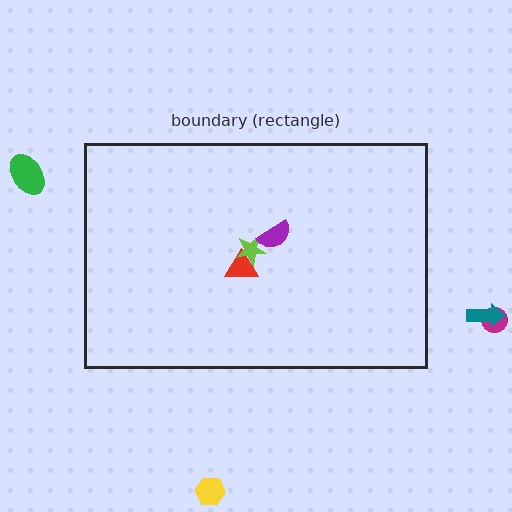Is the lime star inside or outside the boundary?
Inside.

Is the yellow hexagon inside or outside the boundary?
Outside.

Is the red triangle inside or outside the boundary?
Inside.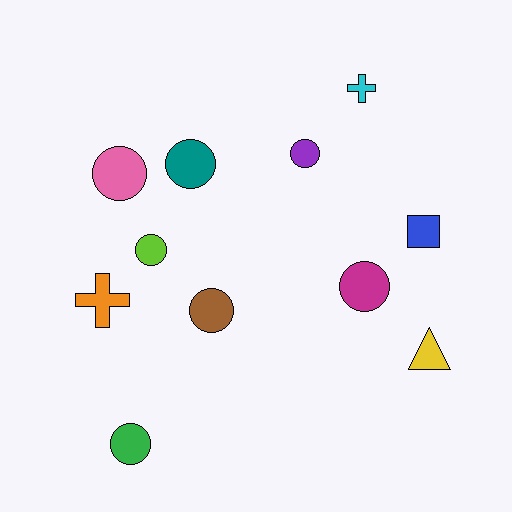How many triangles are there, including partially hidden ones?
There is 1 triangle.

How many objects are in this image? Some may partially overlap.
There are 11 objects.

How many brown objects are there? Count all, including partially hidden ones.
There is 1 brown object.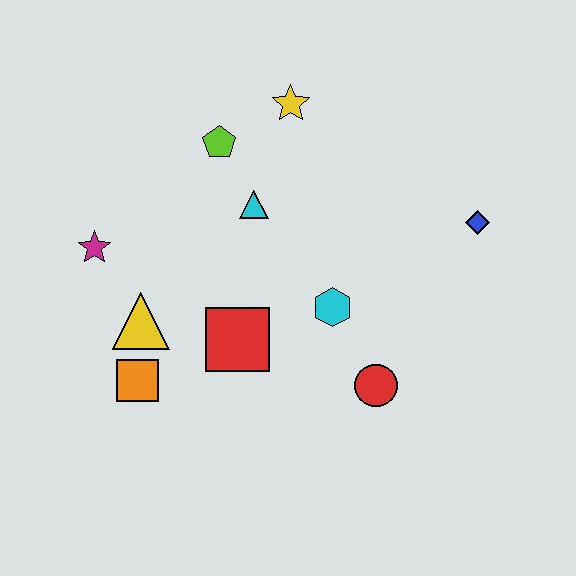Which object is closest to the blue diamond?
The cyan hexagon is closest to the blue diamond.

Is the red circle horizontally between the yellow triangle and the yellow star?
No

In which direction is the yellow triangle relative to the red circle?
The yellow triangle is to the left of the red circle.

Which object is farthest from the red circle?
The magenta star is farthest from the red circle.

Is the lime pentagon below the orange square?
No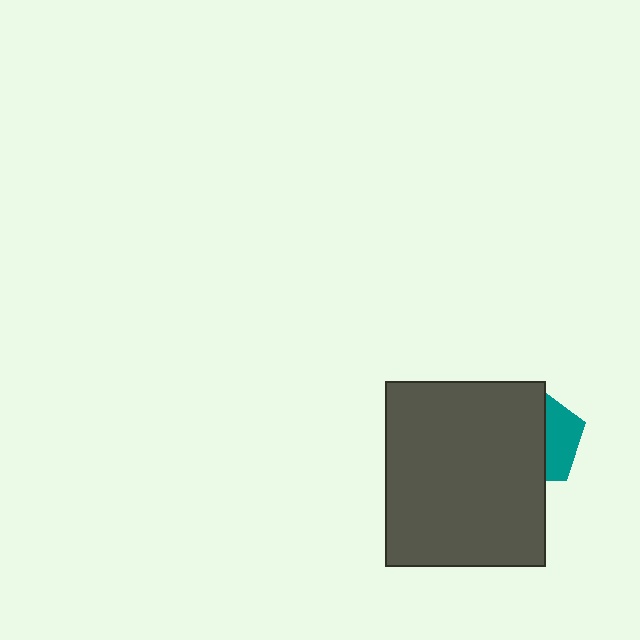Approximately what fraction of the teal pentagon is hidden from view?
Roughly 64% of the teal pentagon is hidden behind the dark gray rectangle.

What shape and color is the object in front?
The object in front is a dark gray rectangle.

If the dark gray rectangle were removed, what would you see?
You would see the complete teal pentagon.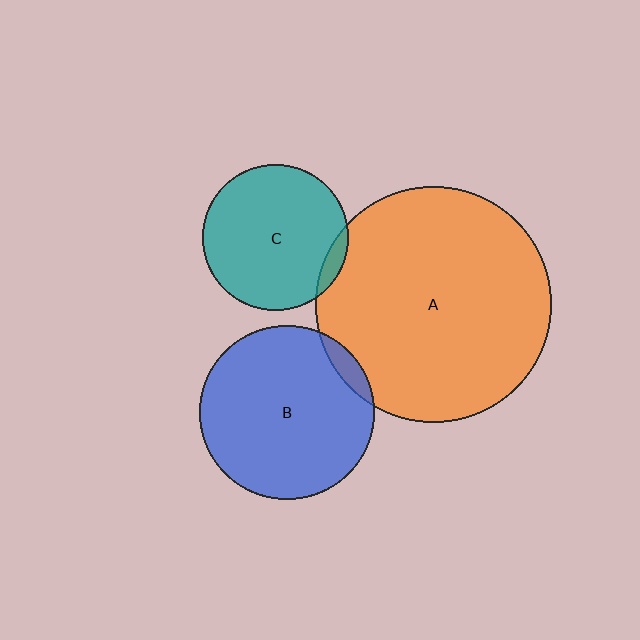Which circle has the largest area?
Circle A (orange).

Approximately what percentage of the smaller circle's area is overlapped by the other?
Approximately 5%.